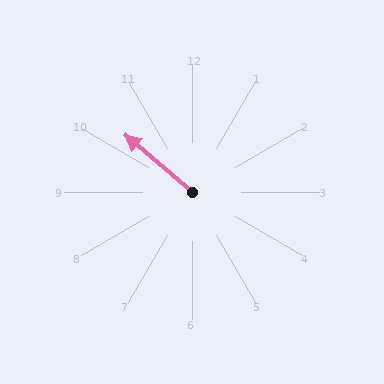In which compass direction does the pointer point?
Northwest.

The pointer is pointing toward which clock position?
Roughly 10 o'clock.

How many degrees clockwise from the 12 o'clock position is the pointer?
Approximately 311 degrees.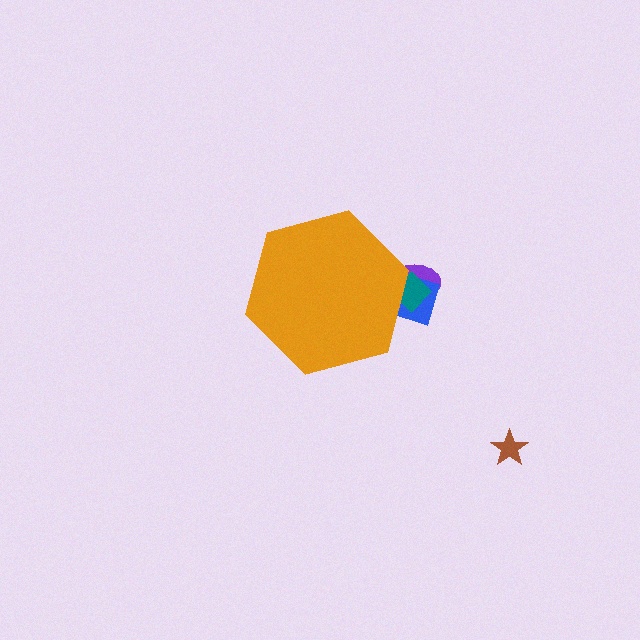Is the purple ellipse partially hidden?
Yes, the purple ellipse is partially hidden behind the orange hexagon.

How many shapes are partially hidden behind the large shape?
3 shapes are partially hidden.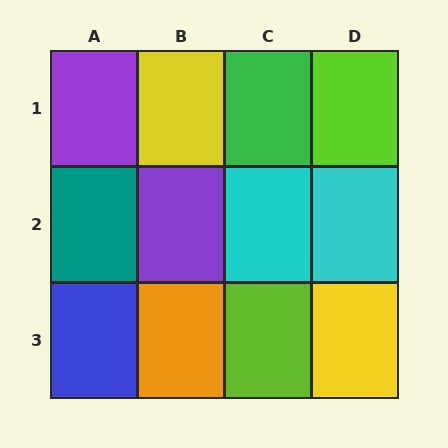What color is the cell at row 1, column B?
Yellow.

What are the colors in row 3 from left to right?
Blue, orange, lime, yellow.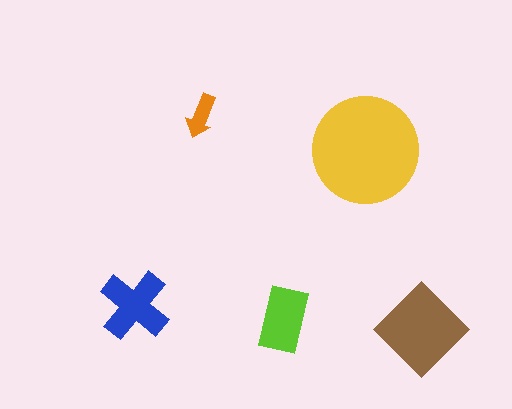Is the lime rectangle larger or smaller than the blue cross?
Smaller.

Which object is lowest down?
The brown diamond is bottommost.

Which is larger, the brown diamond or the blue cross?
The brown diamond.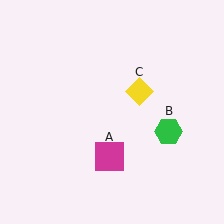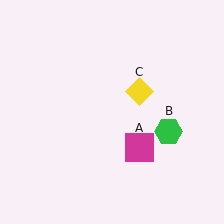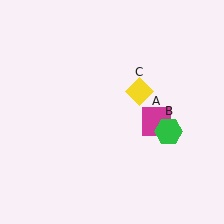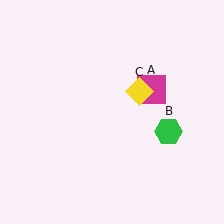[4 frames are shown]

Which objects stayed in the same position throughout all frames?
Green hexagon (object B) and yellow diamond (object C) remained stationary.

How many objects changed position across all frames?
1 object changed position: magenta square (object A).